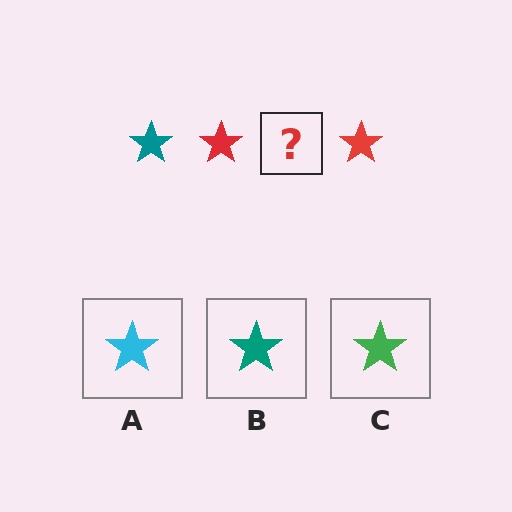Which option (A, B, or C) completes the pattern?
B.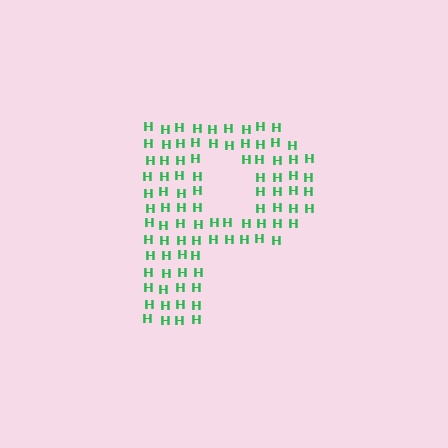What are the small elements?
The small elements are letter H's.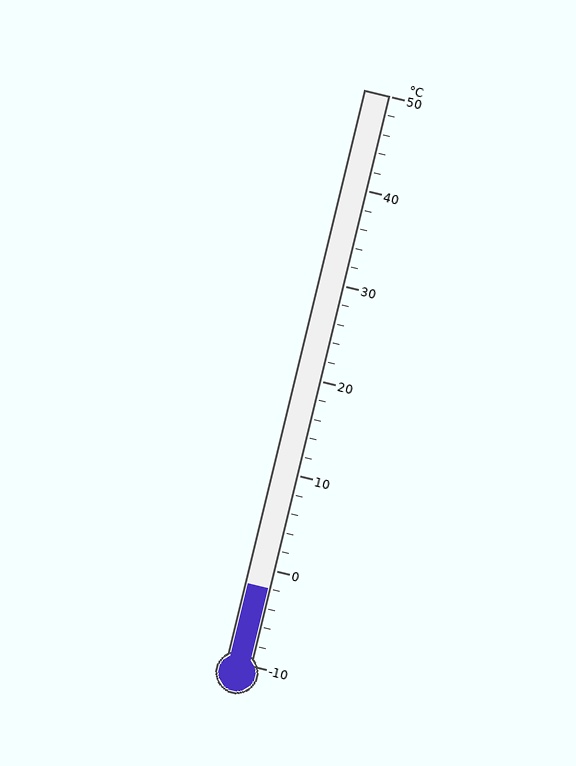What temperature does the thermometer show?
The thermometer shows approximately -2°C.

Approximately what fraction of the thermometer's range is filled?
The thermometer is filled to approximately 15% of its range.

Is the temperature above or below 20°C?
The temperature is below 20°C.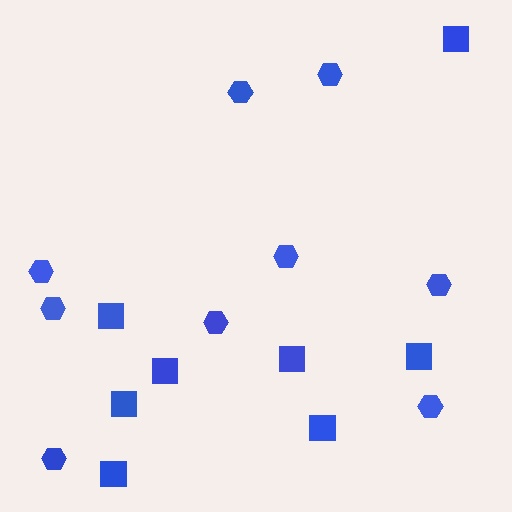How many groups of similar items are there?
There are 2 groups: one group of squares (8) and one group of hexagons (9).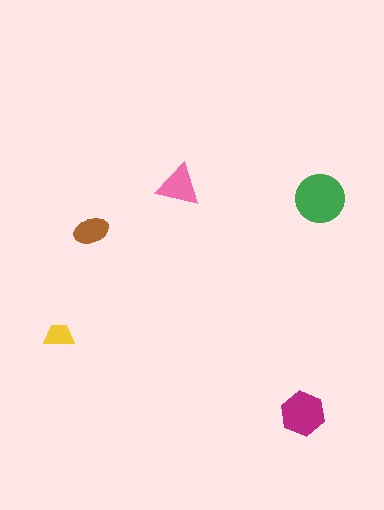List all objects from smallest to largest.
The yellow trapezoid, the brown ellipse, the pink triangle, the magenta hexagon, the green circle.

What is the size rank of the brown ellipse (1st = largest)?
4th.